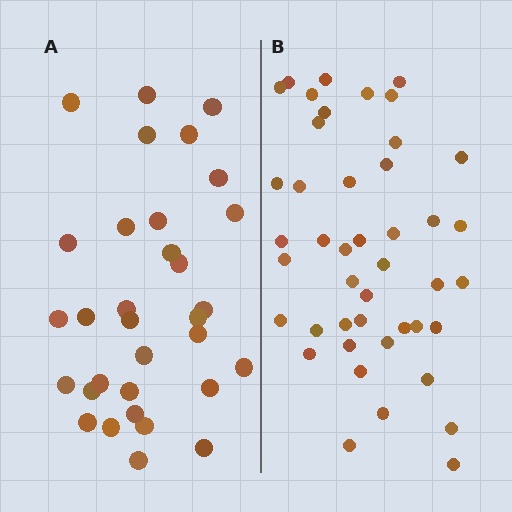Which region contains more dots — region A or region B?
Region B (the right region) has more dots.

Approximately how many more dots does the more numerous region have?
Region B has roughly 12 or so more dots than region A.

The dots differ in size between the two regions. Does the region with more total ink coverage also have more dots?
No. Region A has more total ink coverage because its dots are larger, but region B actually contains more individual dots. Total area can be misleading — the number of items is what matters here.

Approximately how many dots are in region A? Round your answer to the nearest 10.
About 30 dots. (The exact count is 32, which rounds to 30.)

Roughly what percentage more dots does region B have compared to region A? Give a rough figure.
About 40% more.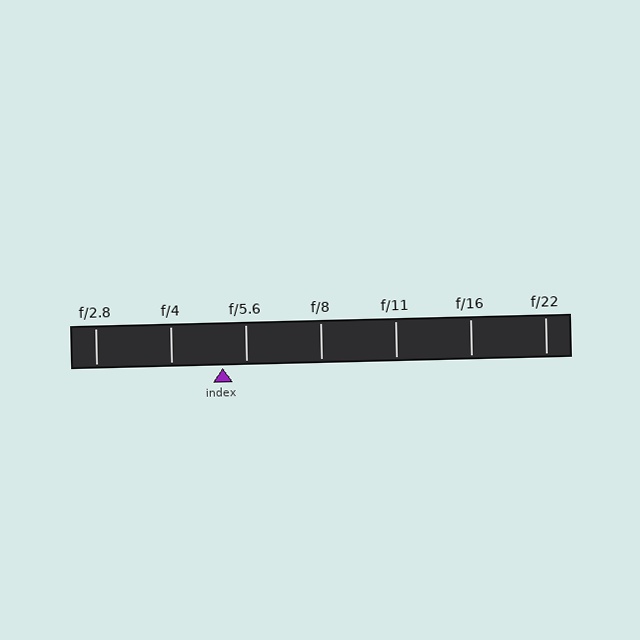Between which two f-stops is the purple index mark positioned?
The index mark is between f/4 and f/5.6.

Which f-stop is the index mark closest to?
The index mark is closest to f/5.6.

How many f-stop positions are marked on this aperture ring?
There are 7 f-stop positions marked.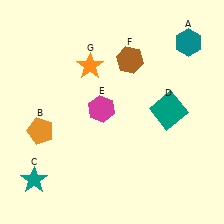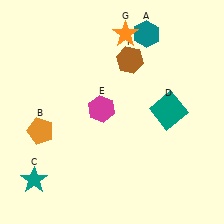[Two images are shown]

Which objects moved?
The objects that moved are: the teal hexagon (A), the orange star (G).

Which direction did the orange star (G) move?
The orange star (G) moved right.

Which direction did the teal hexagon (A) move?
The teal hexagon (A) moved left.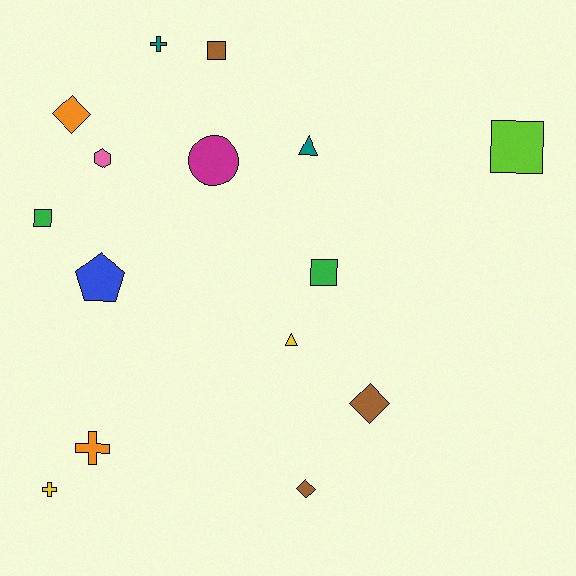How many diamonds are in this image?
There are 3 diamonds.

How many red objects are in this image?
There are no red objects.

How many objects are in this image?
There are 15 objects.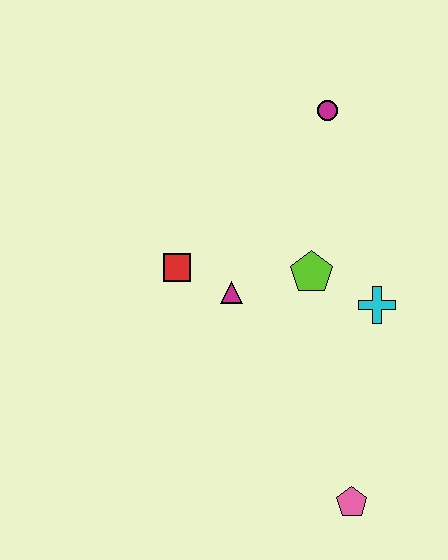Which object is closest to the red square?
The magenta triangle is closest to the red square.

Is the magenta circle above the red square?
Yes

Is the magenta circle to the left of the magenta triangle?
No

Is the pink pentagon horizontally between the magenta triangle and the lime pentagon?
No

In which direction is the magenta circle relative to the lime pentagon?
The magenta circle is above the lime pentagon.